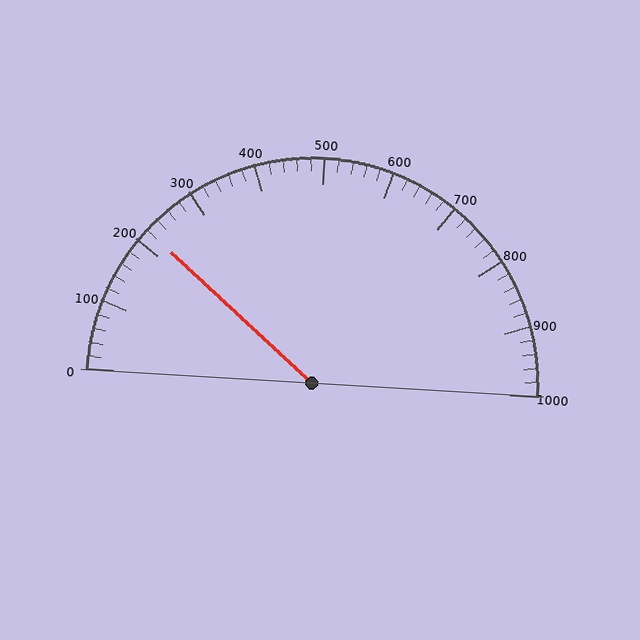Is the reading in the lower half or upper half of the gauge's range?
The reading is in the lower half of the range (0 to 1000).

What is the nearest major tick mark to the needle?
The nearest major tick mark is 200.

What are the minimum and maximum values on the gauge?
The gauge ranges from 0 to 1000.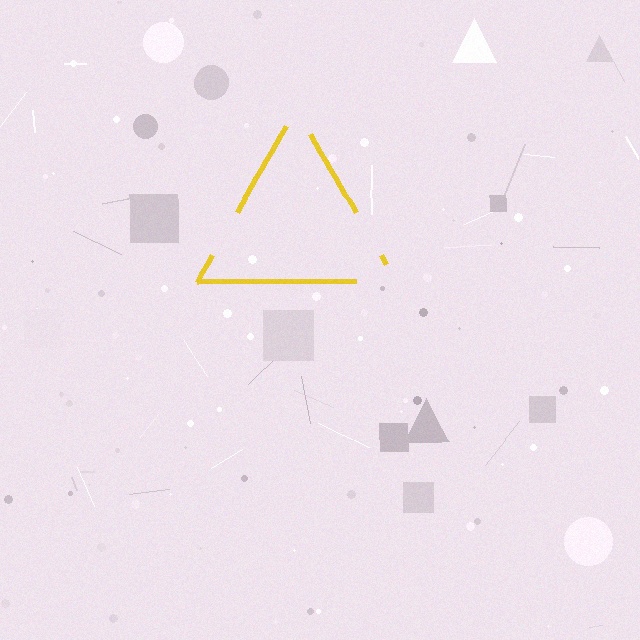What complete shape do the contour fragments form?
The contour fragments form a triangle.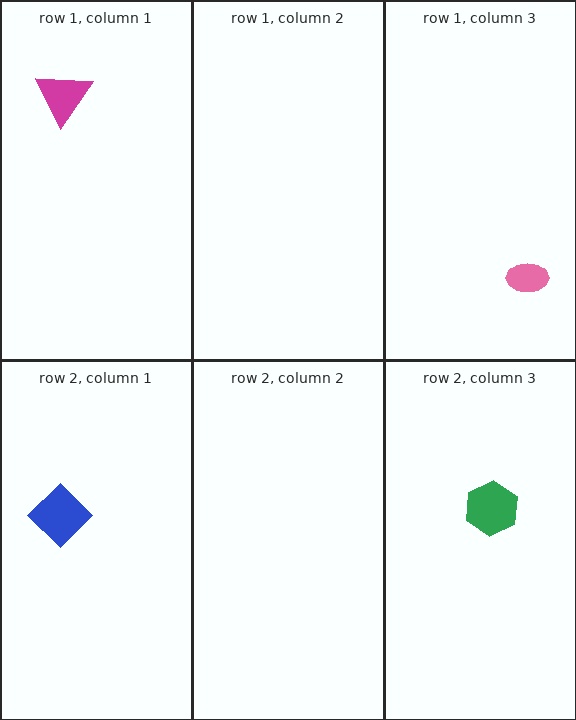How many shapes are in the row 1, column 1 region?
1.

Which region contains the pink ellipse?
The row 1, column 3 region.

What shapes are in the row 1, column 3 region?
The pink ellipse.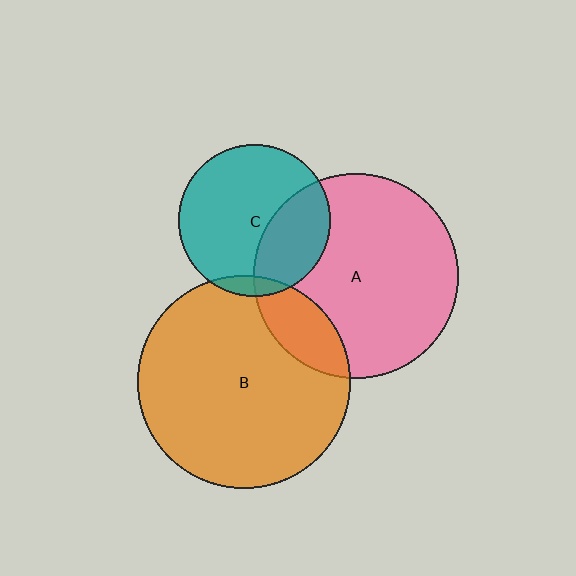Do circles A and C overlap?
Yes.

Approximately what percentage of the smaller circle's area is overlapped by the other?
Approximately 35%.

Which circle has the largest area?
Circle B (orange).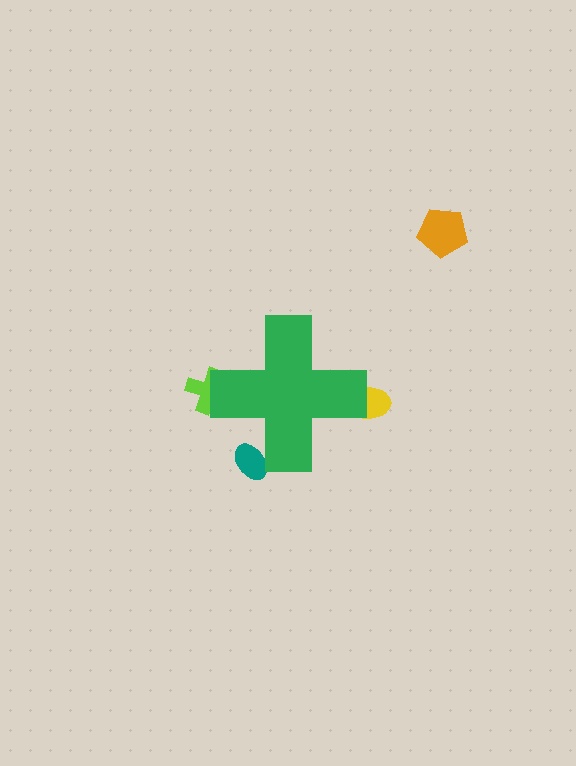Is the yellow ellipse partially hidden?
Yes, the yellow ellipse is partially hidden behind the green cross.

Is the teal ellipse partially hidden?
Yes, the teal ellipse is partially hidden behind the green cross.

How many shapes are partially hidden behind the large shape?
3 shapes are partially hidden.